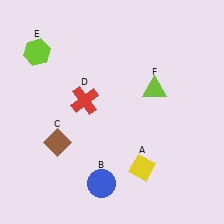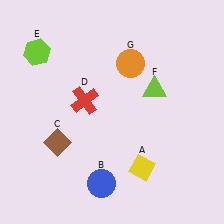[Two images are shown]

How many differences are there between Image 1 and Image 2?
There is 1 difference between the two images.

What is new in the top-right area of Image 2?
An orange circle (G) was added in the top-right area of Image 2.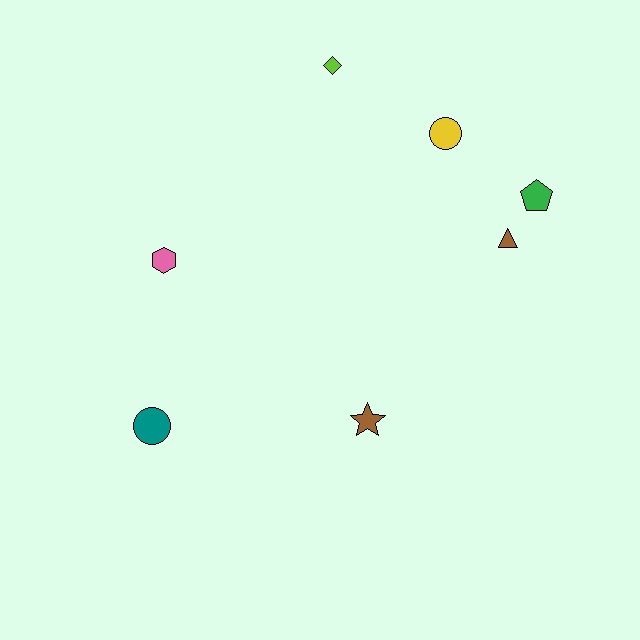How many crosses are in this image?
There are no crosses.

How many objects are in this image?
There are 7 objects.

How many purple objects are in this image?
There are no purple objects.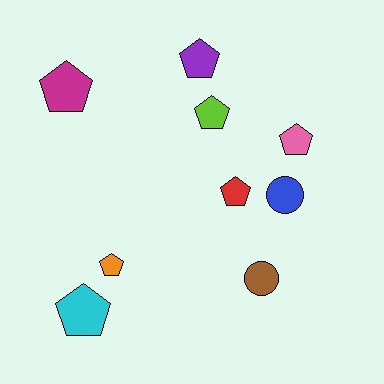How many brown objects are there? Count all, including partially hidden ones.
There is 1 brown object.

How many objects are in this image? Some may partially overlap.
There are 9 objects.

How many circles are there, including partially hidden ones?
There are 2 circles.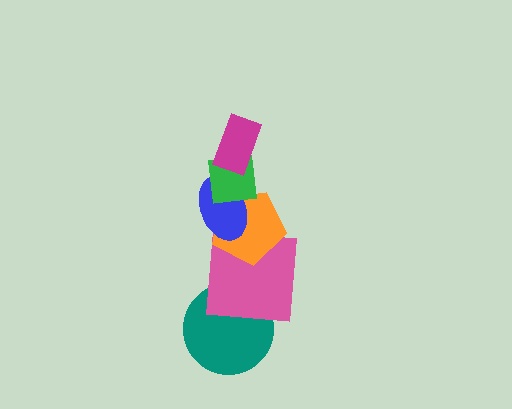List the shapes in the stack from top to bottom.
From top to bottom: the magenta rectangle, the green square, the blue ellipse, the orange pentagon, the pink square, the teal circle.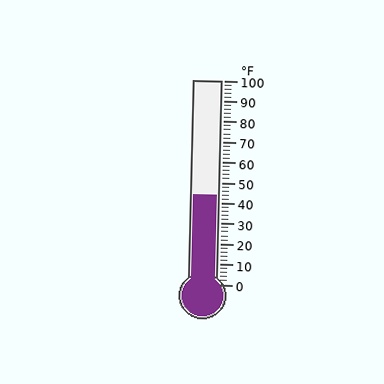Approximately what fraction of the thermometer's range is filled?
The thermometer is filled to approximately 45% of its range.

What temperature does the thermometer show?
The thermometer shows approximately 44°F.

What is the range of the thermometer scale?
The thermometer scale ranges from 0°F to 100°F.